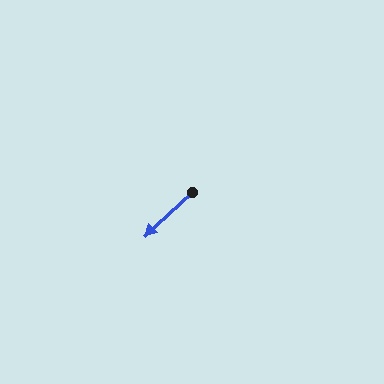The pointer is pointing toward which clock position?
Roughly 8 o'clock.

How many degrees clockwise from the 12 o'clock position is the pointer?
Approximately 227 degrees.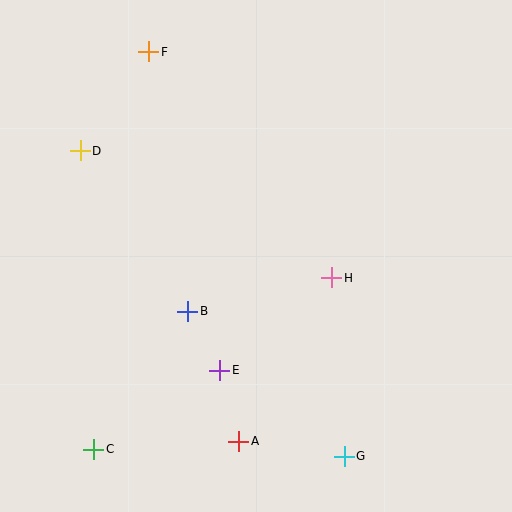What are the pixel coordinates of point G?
Point G is at (344, 456).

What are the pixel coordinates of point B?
Point B is at (188, 311).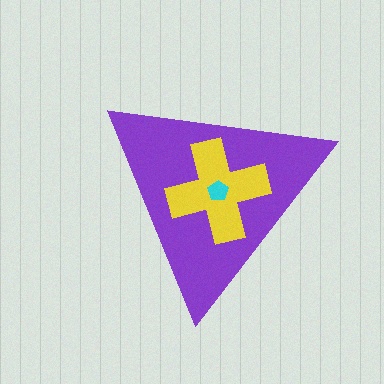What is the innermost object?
The cyan pentagon.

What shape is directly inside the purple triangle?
The yellow cross.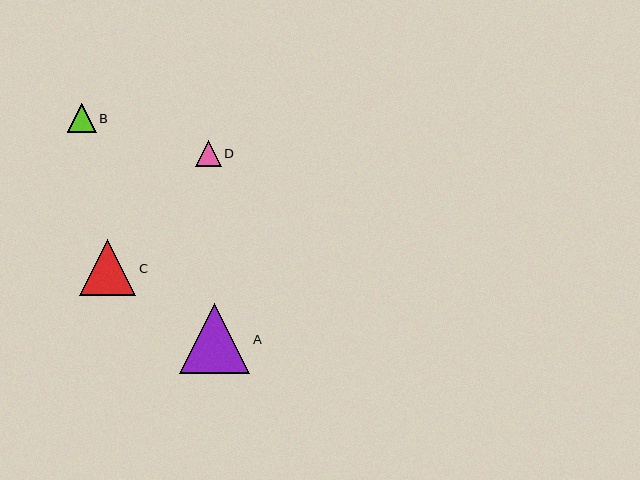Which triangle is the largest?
Triangle A is the largest with a size of approximately 70 pixels.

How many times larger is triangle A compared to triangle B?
Triangle A is approximately 2.5 times the size of triangle B.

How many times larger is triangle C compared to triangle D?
Triangle C is approximately 2.2 times the size of triangle D.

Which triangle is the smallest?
Triangle D is the smallest with a size of approximately 25 pixels.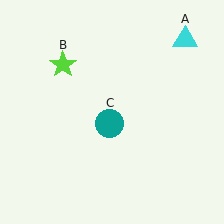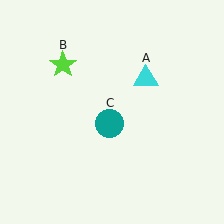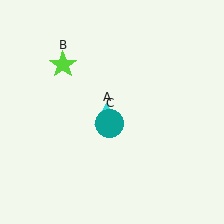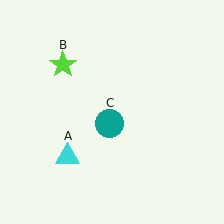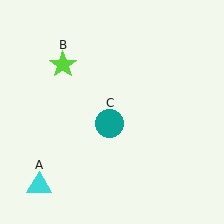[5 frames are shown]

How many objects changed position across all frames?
1 object changed position: cyan triangle (object A).